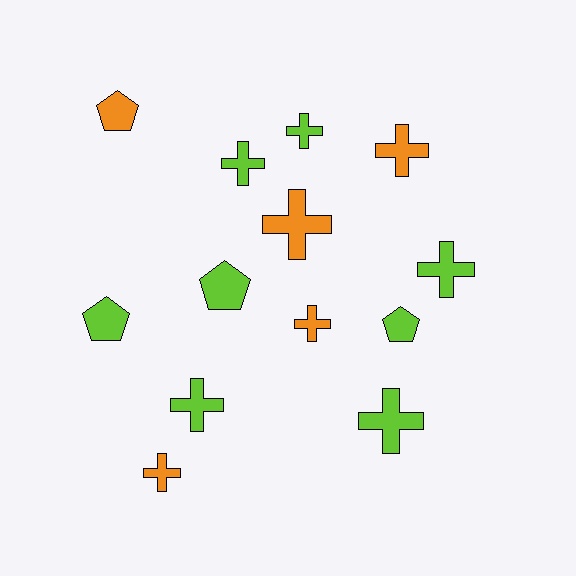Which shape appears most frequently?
Cross, with 9 objects.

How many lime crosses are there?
There are 5 lime crosses.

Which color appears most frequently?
Lime, with 8 objects.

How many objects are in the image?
There are 13 objects.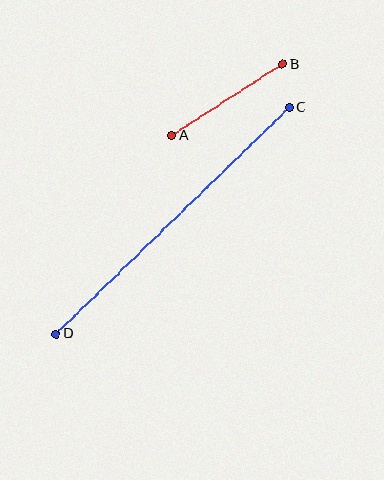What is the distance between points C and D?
The distance is approximately 325 pixels.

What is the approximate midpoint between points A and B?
The midpoint is at approximately (227, 100) pixels.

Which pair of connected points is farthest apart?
Points C and D are farthest apart.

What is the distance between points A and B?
The distance is approximately 132 pixels.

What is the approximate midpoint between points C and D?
The midpoint is at approximately (172, 221) pixels.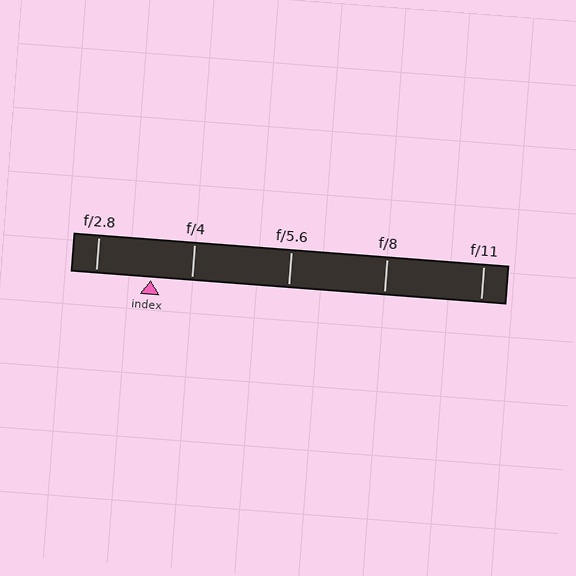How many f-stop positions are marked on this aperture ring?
There are 5 f-stop positions marked.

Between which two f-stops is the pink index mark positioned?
The index mark is between f/2.8 and f/4.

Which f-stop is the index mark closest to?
The index mark is closest to f/4.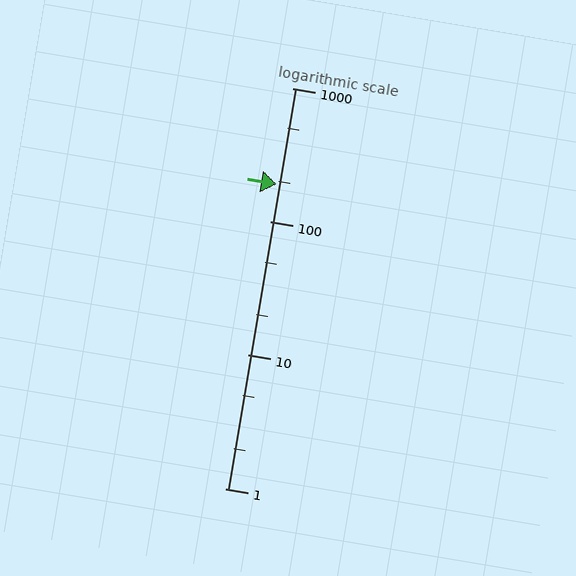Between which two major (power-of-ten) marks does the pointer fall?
The pointer is between 100 and 1000.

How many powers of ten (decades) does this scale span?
The scale spans 3 decades, from 1 to 1000.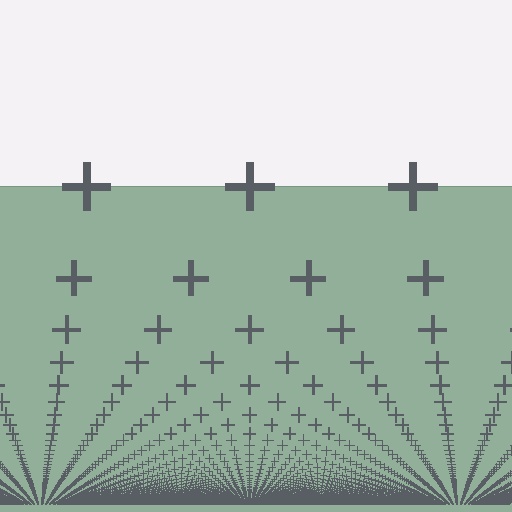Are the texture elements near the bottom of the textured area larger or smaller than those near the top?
Smaller. The gradient is inverted — elements near the bottom are smaller and denser.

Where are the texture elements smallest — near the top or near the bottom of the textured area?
Near the bottom.